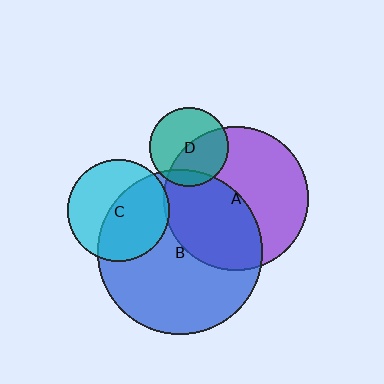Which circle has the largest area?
Circle B (blue).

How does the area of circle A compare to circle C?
Approximately 2.0 times.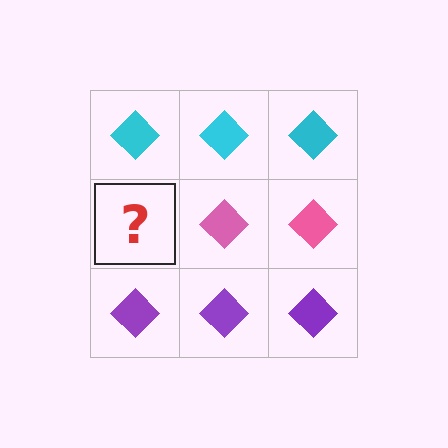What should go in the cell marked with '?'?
The missing cell should contain a pink diamond.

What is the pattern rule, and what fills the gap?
The rule is that each row has a consistent color. The gap should be filled with a pink diamond.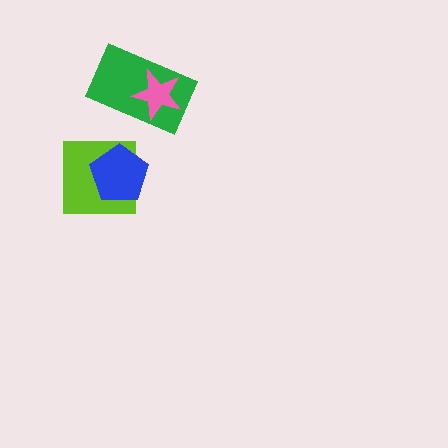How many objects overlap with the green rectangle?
1 object overlaps with the green rectangle.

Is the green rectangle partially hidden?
Yes, it is partially covered by another shape.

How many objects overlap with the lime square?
1 object overlaps with the lime square.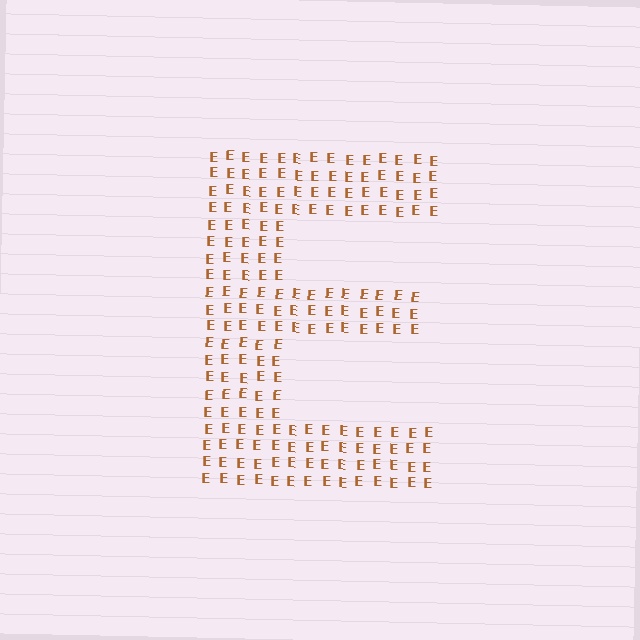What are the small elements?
The small elements are letter E's.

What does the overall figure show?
The overall figure shows the letter E.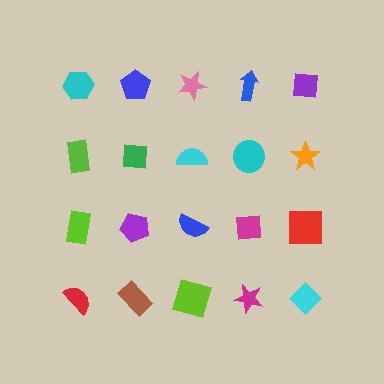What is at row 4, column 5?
A cyan diamond.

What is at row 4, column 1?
A red semicircle.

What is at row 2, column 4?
A cyan circle.